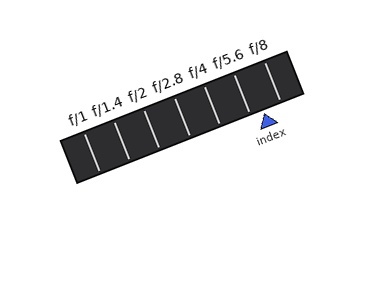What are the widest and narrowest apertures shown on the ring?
The widest aperture shown is f/1 and the narrowest is f/8.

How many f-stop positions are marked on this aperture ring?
There are 7 f-stop positions marked.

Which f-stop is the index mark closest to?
The index mark is closest to f/5.6.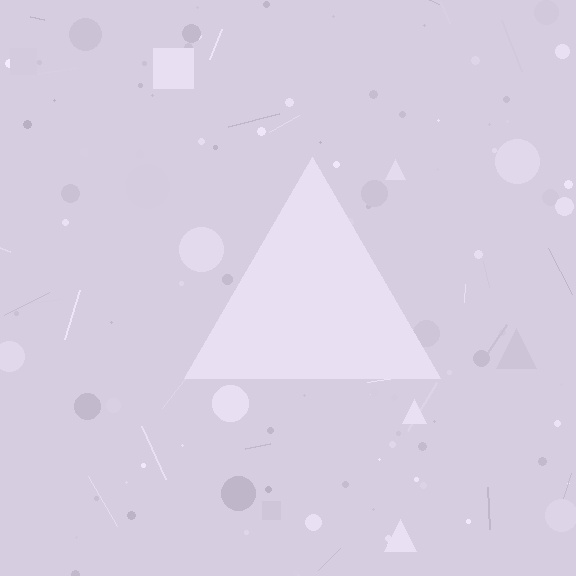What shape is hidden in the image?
A triangle is hidden in the image.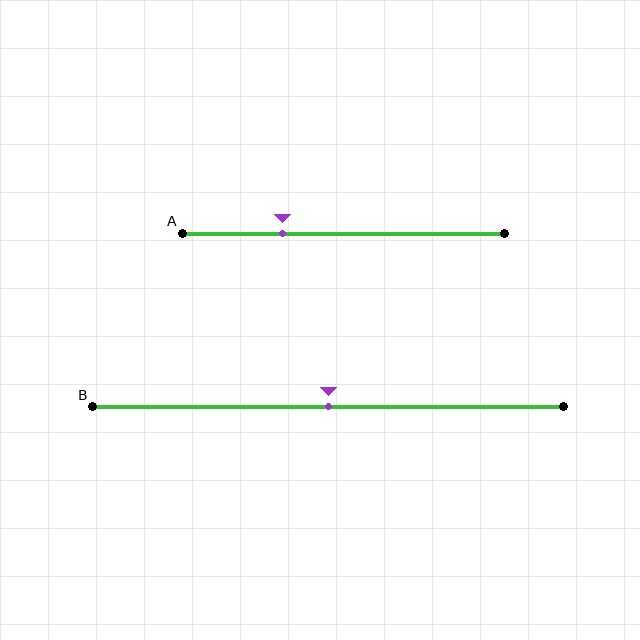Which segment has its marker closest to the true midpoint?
Segment B has its marker closest to the true midpoint.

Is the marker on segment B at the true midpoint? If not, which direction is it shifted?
Yes, the marker on segment B is at the true midpoint.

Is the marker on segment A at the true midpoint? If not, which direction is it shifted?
No, the marker on segment A is shifted to the left by about 19% of the segment length.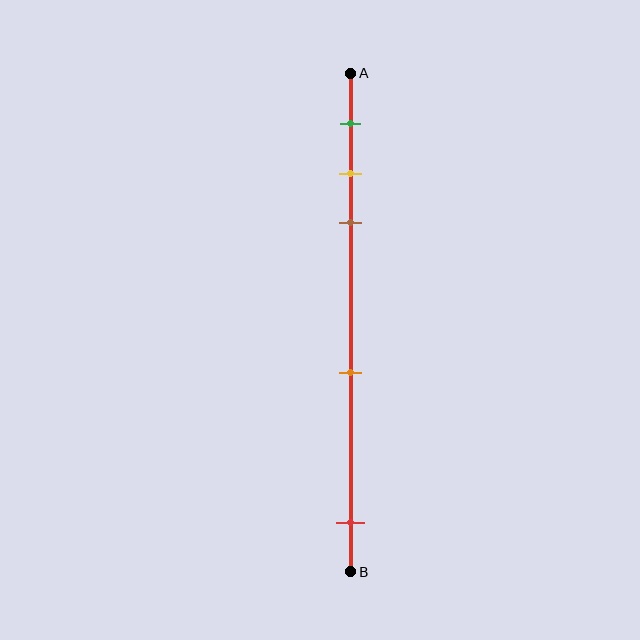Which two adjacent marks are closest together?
The yellow and brown marks are the closest adjacent pair.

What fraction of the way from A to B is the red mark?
The red mark is approximately 90% (0.9) of the way from A to B.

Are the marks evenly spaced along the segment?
No, the marks are not evenly spaced.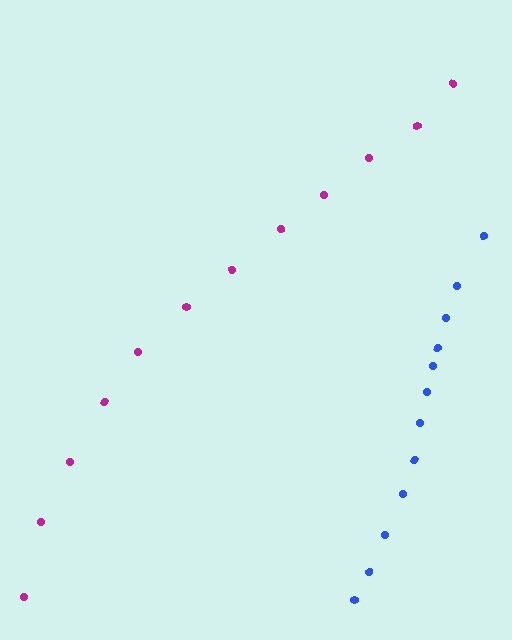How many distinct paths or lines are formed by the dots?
There are 2 distinct paths.